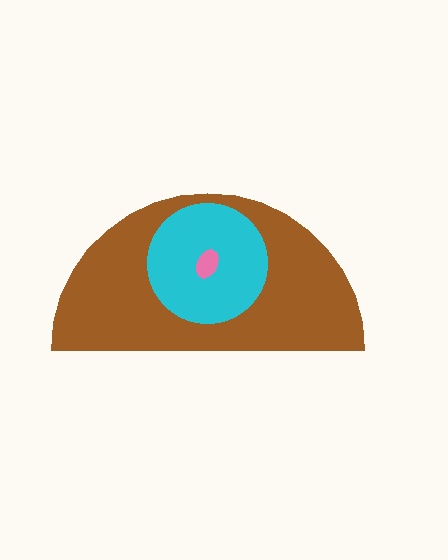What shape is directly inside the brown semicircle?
The cyan circle.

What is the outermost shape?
The brown semicircle.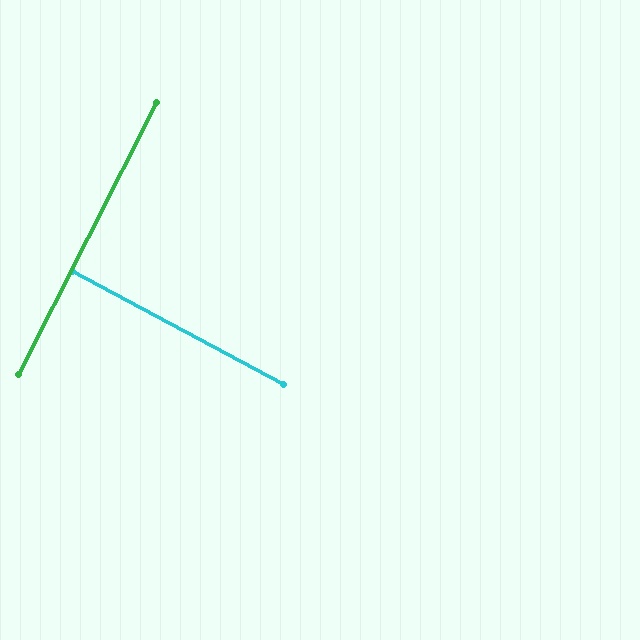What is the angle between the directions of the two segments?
Approximately 89 degrees.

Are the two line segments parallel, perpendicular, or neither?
Perpendicular — they meet at approximately 89°.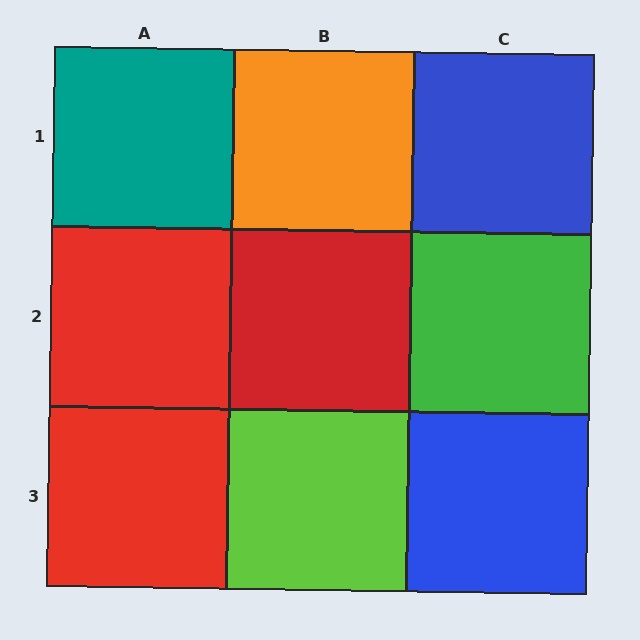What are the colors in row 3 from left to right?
Red, lime, blue.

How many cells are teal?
1 cell is teal.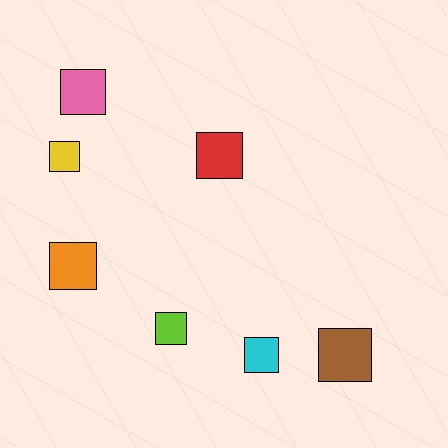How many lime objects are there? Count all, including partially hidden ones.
There is 1 lime object.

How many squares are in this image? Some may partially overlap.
There are 7 squares.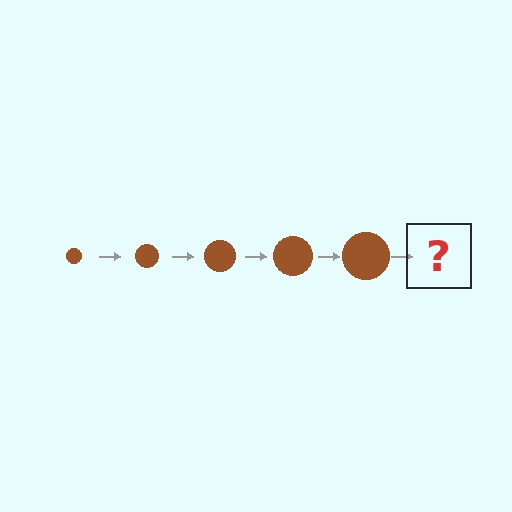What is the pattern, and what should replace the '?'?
The pattern is that the circle gets progressively larger each step. The '?' should be a brown circle, larger than the previous one.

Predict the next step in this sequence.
The next step is a brown circle, larger than the previous one.